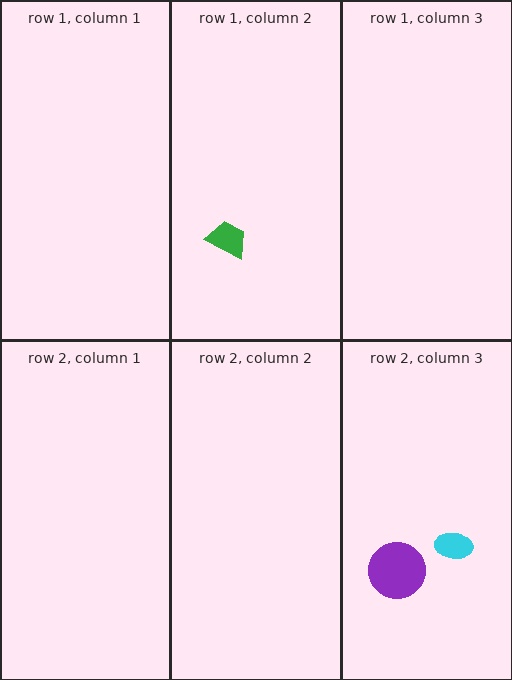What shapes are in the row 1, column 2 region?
The green trapezoid.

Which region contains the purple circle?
The row 2, column 3 region.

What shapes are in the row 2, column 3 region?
The purple circle, the cyan ellipse.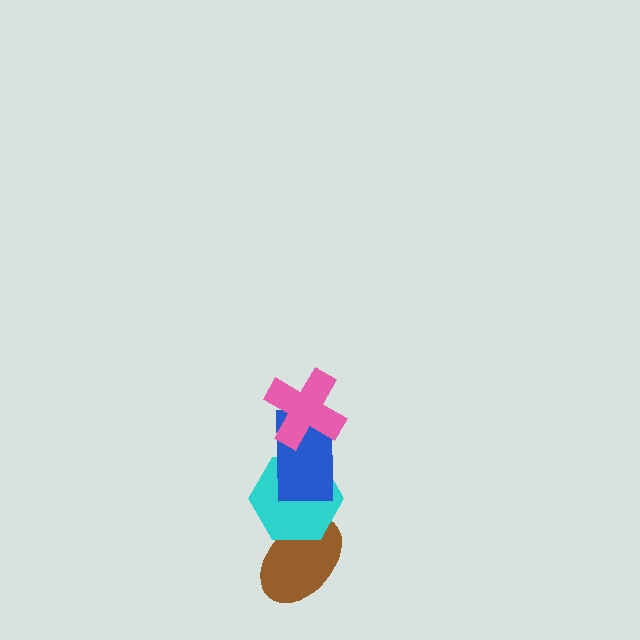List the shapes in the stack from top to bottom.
From top to bottom: the pink cross, the blue rectangle, the cyan hexagon, the brown ellipse.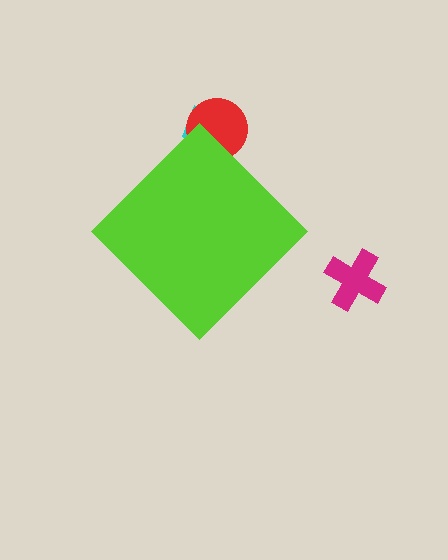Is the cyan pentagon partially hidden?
Yes, the cyan pentagon is partially hidden behind the lime diamond.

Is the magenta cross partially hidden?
No, the magenta cross is fully visible.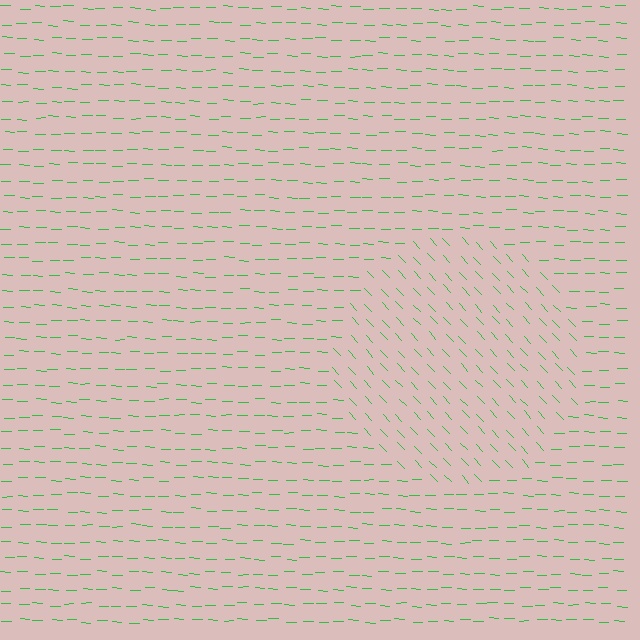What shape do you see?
I see a circle.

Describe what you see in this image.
The image is filled with small green line segments. A circle region in the image has lines oriented differently from the surrounding lines, creating a visible texture boundary.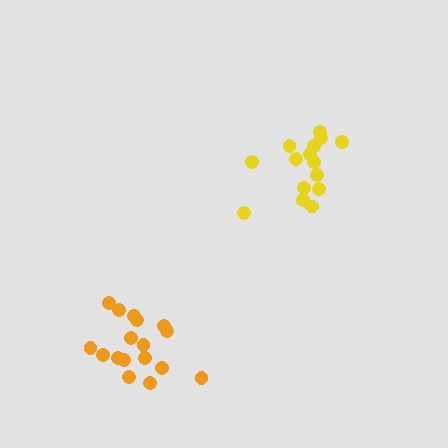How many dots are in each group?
Group 1: 15 dots, Group 2: 17 dots (32 total).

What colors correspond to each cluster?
The clusters are colored: yellow, orange.